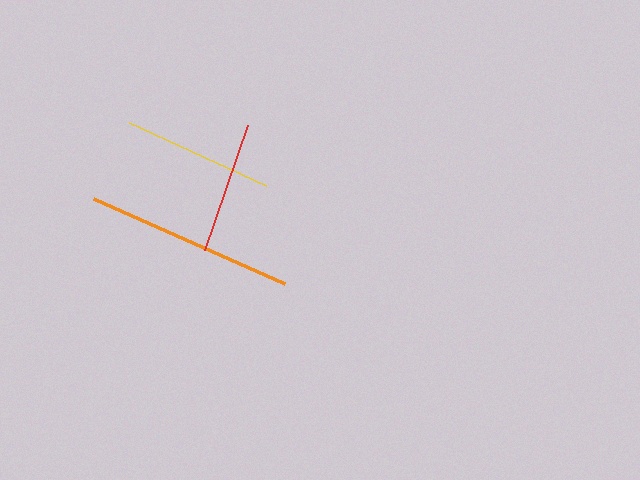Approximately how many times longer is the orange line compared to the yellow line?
The orange line is approximately 1.4 times the length of the yellow line.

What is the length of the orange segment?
The orange segment is approximately 209 pixels long.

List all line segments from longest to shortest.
From longest to shortest: orange, yellow, red.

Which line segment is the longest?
The orange line is the longest at approximately 209 pixels.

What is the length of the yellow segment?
The yellow segment is approximately 151 pixels long.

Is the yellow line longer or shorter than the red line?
The yellow line is longer than the red line.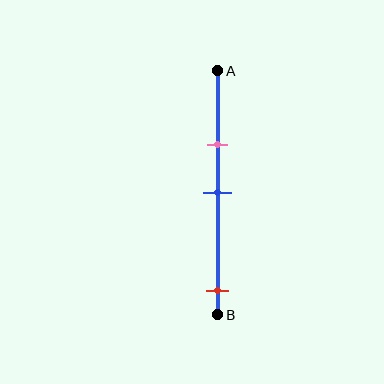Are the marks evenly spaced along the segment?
No, the marks are not evenly spaced.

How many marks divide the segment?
There are 3 marks dividing the segment.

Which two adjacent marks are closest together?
The pink and blue marks are the closest adjacent pair.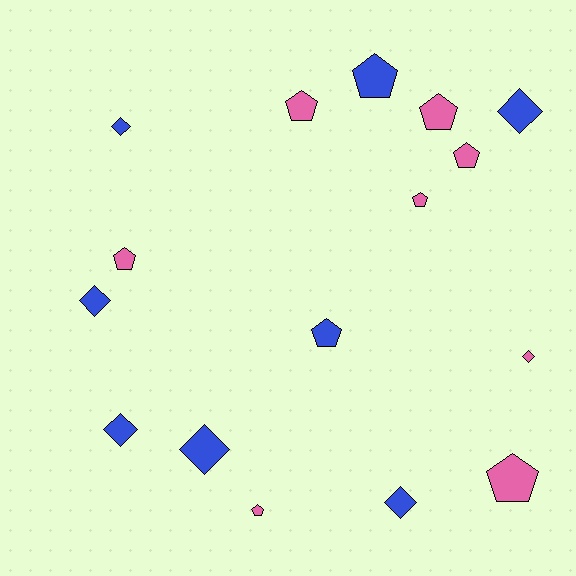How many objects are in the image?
There are 16 objects.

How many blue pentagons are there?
There are 2 blue pentagons.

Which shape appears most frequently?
Pentagon, with 9 objects.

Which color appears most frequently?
Blue, with 8 objects.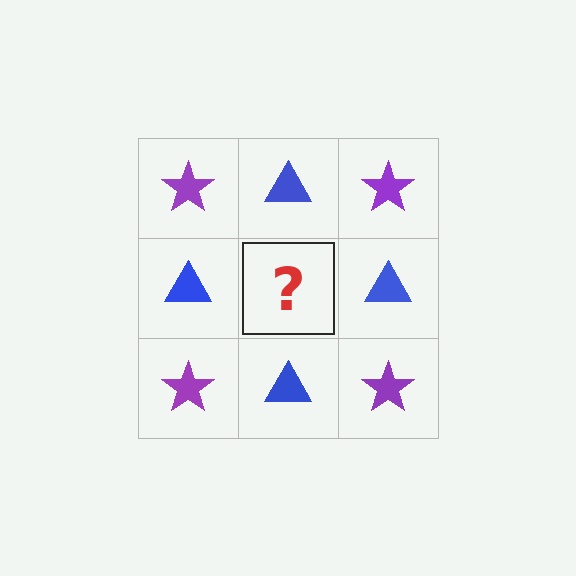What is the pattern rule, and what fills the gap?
The rule is that it alternates purple star and blue triangle in a checkerboard pattern. The gap should be filled with a purple star.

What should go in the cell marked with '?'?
The missing cell should contain a purple star.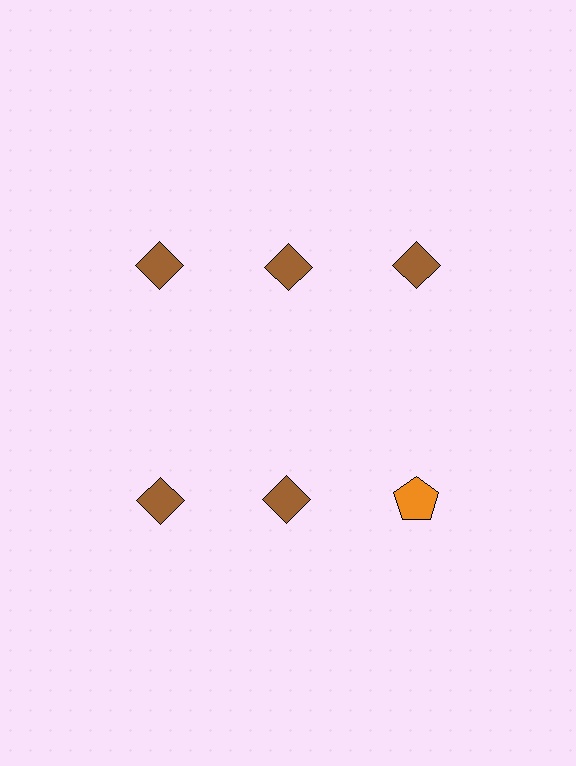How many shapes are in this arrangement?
There are 6 shapes arranged in a grid pattern.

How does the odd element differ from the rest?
It differs in both color (orange instead of brown) and shape (pentagon instead of diamond).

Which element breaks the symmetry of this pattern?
The orange pentagon in the second row, center column breaks the symmetry. All other shapes are brown diamonds.